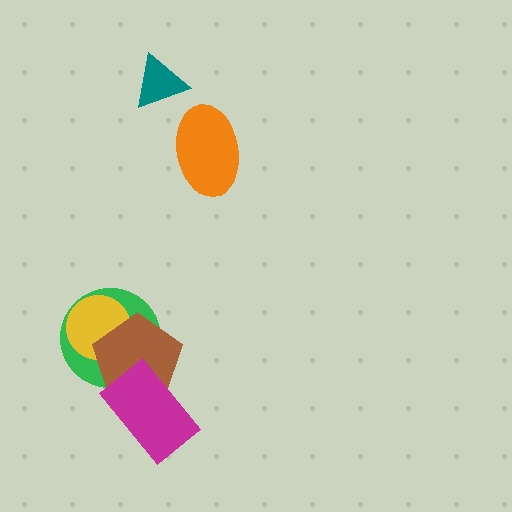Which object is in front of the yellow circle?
The brown pentagon is in front of the yellow circle.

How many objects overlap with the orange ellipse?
0 objects overlap with the orange ellipse.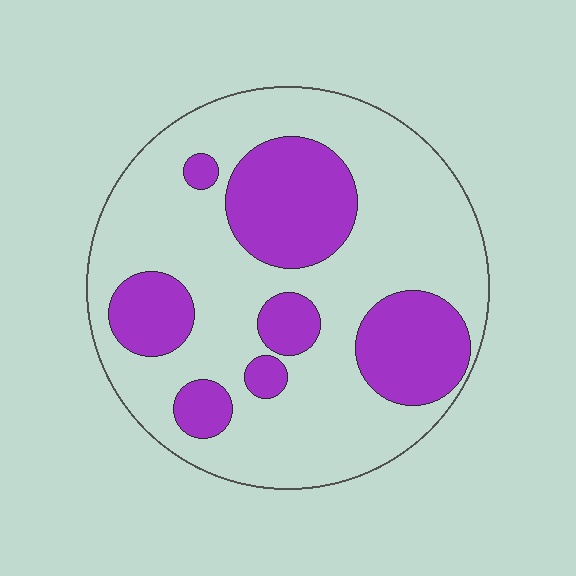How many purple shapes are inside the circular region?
7.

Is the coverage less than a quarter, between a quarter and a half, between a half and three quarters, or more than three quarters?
Between a quarter and a half.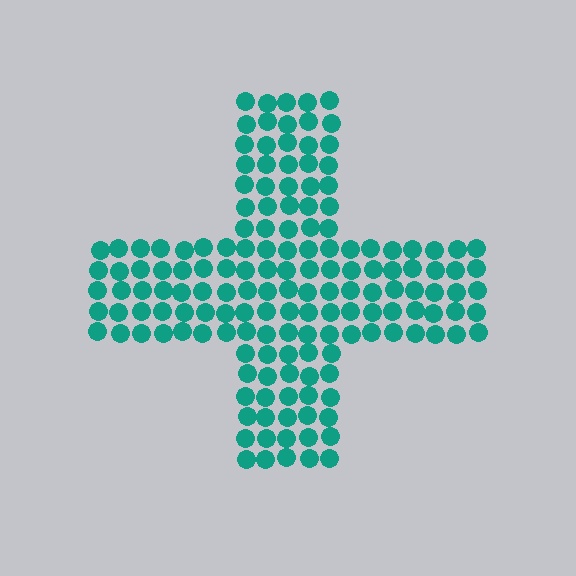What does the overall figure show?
The overall figure shows a cross.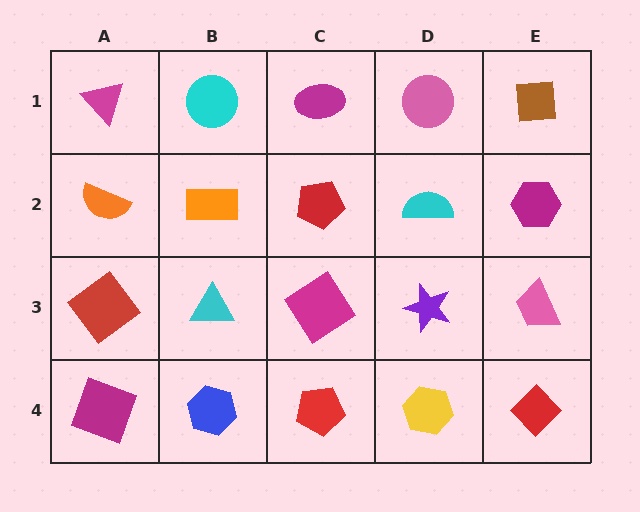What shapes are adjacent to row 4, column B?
A cyan triangle (row 3, column B), a magenta square (row 4, column A), a red pentagon (row 4, column C).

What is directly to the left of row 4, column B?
A magenta square.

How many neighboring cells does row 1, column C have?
3.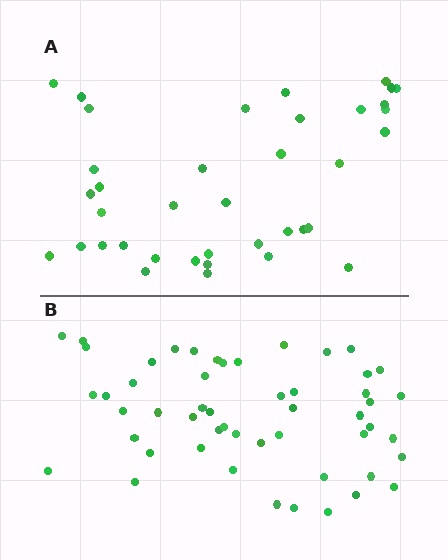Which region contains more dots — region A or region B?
Region B (the bottom region) has more dots.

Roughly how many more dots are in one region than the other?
Region B has approximately 15 more dots than region A.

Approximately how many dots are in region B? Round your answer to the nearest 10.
About 50 dots. (The exact count is 52, which rounds to 50.)